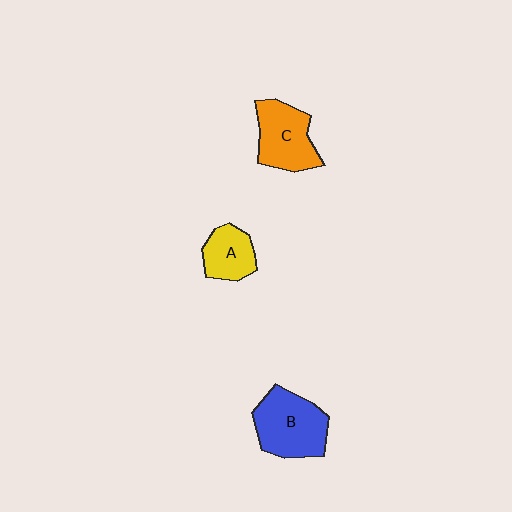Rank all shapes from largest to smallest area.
From largest to smallest: B (blue), C (orange), A (yellow).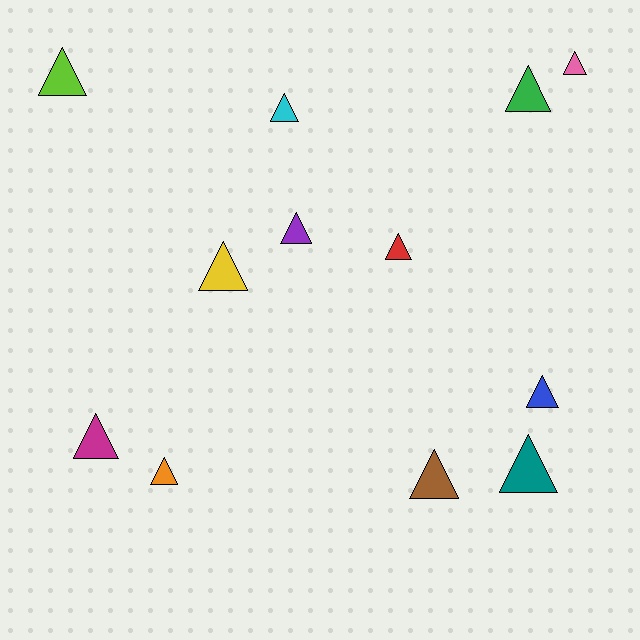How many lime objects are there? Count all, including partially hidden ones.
There is 1 lime object.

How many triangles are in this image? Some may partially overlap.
There are 12 triangles.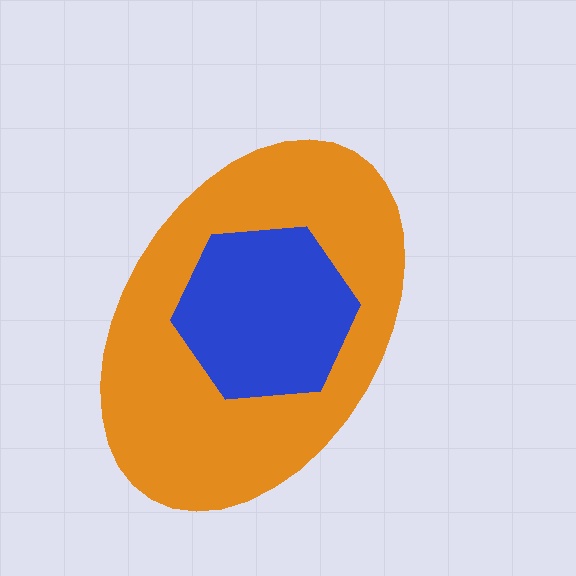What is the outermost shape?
The orange ellipse.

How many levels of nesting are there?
2.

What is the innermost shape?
The blue hexagon.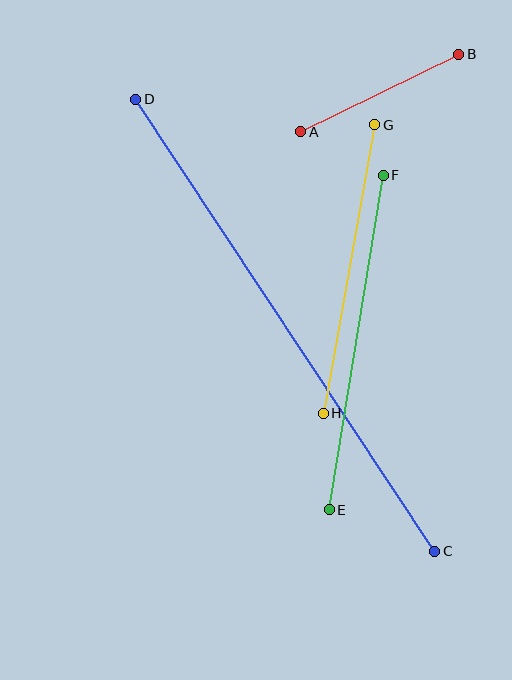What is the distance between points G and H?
The distance is approximately 293 pixels.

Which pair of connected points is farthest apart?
Points C and D are farthest apart.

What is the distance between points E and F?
The distance is approximately 339 pixels.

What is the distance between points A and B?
The distance is approximately 176 pixels.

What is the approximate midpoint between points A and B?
The midpoint is at approximately (380, 93) pixels.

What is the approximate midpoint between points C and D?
The midpoint is at approximately (285, 325) pixels.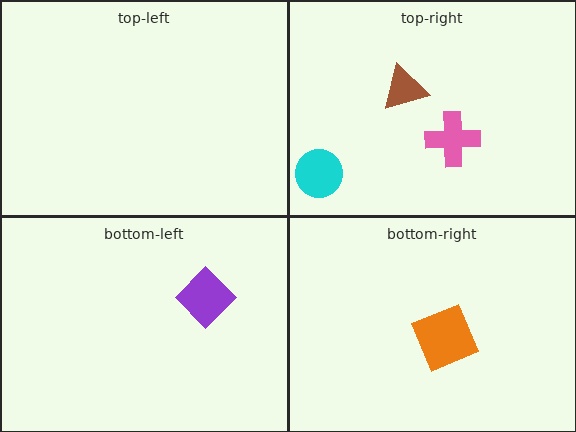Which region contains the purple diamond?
The bottom-left region.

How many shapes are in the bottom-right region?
1.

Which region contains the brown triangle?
The top-right region.